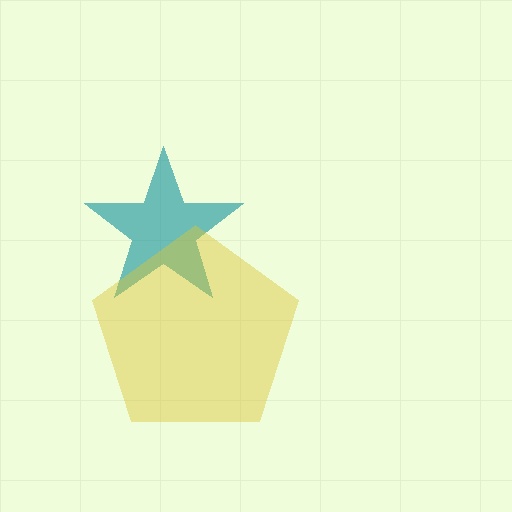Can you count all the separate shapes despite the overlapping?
Yes, there are 2 separate shapes.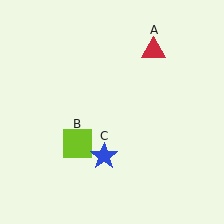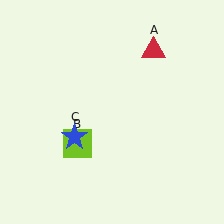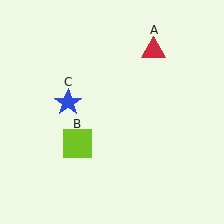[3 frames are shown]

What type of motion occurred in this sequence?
The blue star (object C) rotated clockwise around the center of the scene.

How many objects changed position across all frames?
1 object changed position: blue star (object C).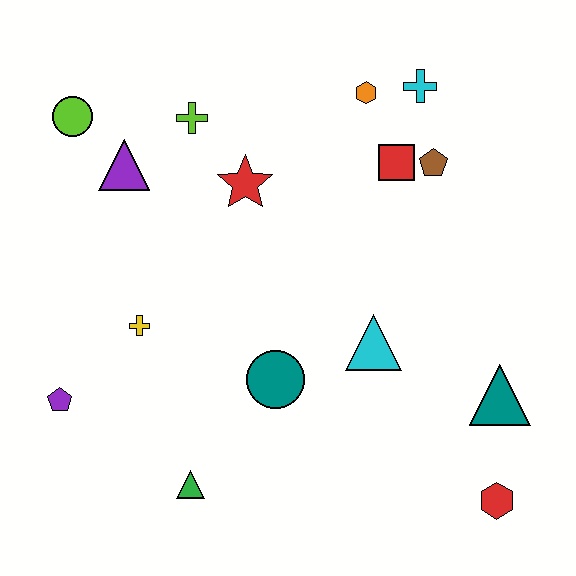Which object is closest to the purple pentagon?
The yellow cross is closest to the purple pentagon.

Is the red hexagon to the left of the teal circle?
No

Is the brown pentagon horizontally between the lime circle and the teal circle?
No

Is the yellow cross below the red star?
Yes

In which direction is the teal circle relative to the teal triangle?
The teal circle is to the left of the teal triangle.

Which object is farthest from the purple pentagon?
The cyan cross is farthest from the purple pentagon.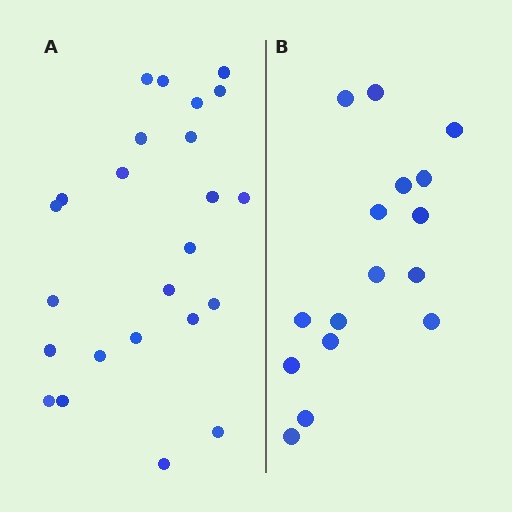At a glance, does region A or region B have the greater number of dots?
Region A (the left region) has more dots.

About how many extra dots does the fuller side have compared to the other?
Region A has roughly 8 or so more dots than region B.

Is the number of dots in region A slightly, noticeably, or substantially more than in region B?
Region A has substantially more. The ratio is roughly 1.5 to 1.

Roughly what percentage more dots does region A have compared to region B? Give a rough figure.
About 50% more.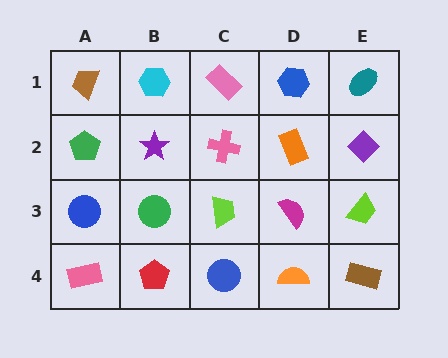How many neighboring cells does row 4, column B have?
3.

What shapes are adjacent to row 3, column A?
A green pentagon (row 2, column A), a pink rectangle (row 4, column A), a green circle (row 3, column B).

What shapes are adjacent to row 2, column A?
A brown trapezoid (row 1, column A), a blue circle (row 3, column A), a purple star (row 2, column B).